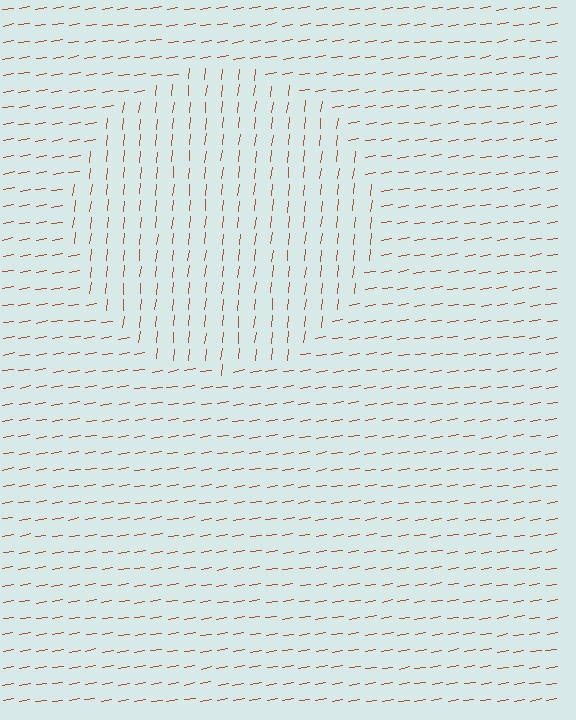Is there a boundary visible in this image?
Yes, there is a texture boundary formed by a change in line orientation.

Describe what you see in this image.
The image is filled with small brown line segments. A circle region in the image has lines oriented differently from the surrounding lines, creating a visible texture boundary.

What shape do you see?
I see a circle.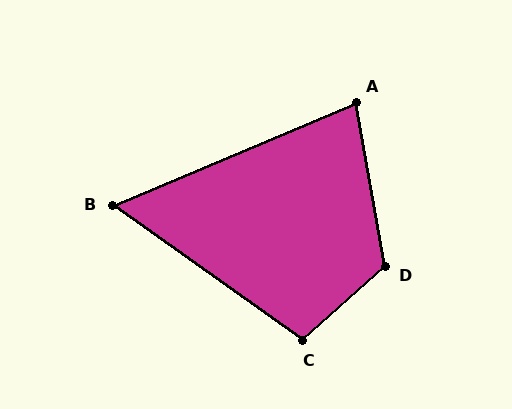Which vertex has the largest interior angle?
D, at approximately 122 degrees.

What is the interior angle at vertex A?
Approximately 77 degrees (acute).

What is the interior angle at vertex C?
Approximately 103 degrees (obtuse).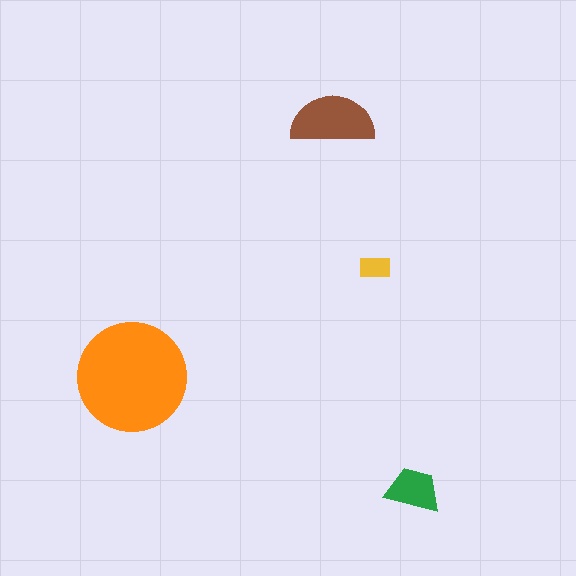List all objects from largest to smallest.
The orange circle, the brown semicircle, the green trapezoid, the yellow rectangle.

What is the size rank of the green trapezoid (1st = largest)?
3rd.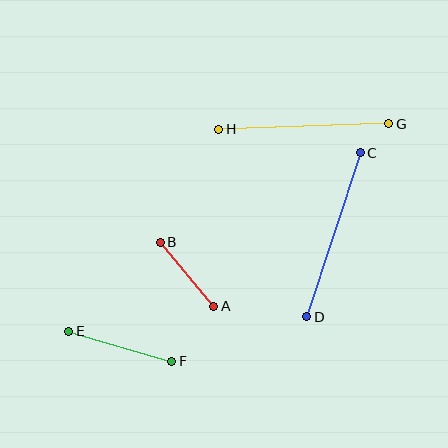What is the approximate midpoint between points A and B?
The midpoint is at approximately (187, 274) pixels.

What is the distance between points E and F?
The distance is approximately 107 pixels.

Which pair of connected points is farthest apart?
Points C and D are farthest apart.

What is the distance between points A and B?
The distance is approximately 83 pixels.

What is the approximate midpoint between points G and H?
The midpoint is at approximately (304, 127) pixels.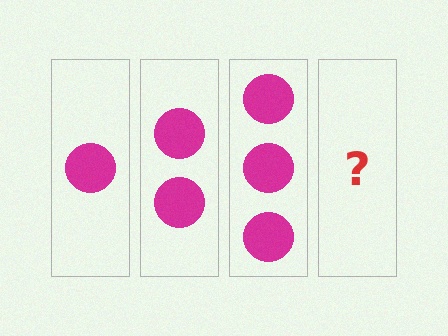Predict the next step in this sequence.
The next step is 4 circles.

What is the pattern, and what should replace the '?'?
The pattern is that each step adds one more circle. The '?' should be 4 circles.